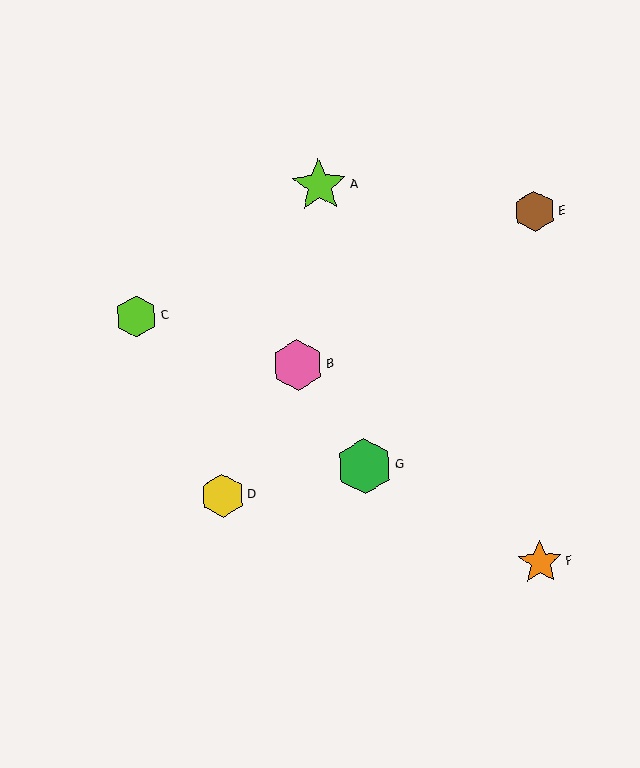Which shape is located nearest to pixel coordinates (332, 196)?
The lime star (labeled A) at (319, 185) is nearest to that location.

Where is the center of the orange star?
The center of the orange star is at (540, 562).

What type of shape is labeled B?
Shape B is a pink hexagon.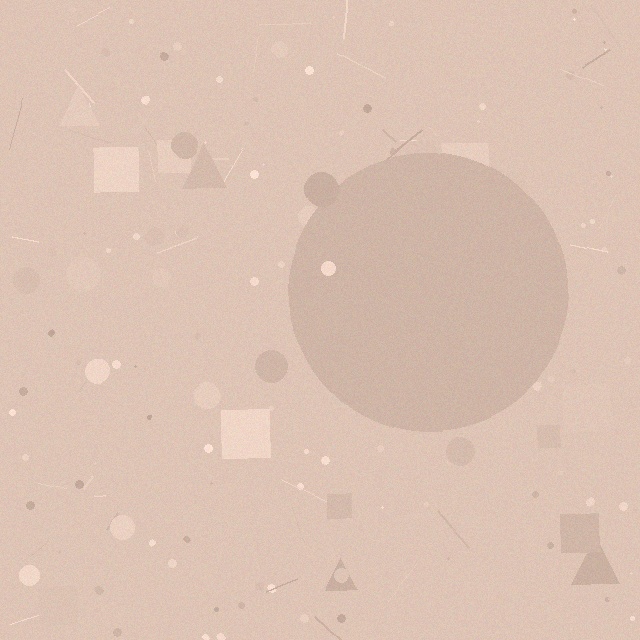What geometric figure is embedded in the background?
A circle is embedded in the background.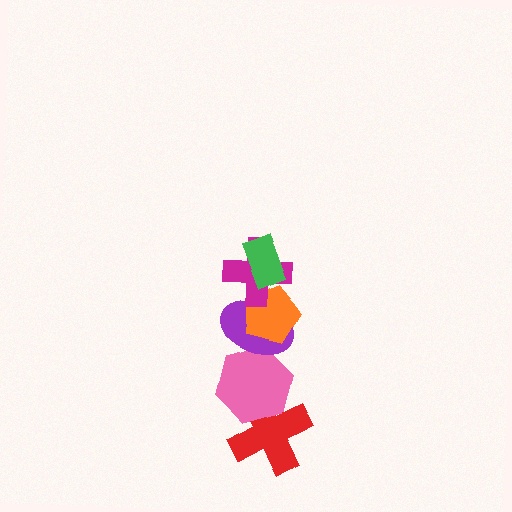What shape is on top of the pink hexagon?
The purple ellipse is on top of the pink hexagon.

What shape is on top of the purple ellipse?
The orange pentagon is on top of the purple ellipse.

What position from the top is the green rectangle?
The green rectangle is 1st from the top.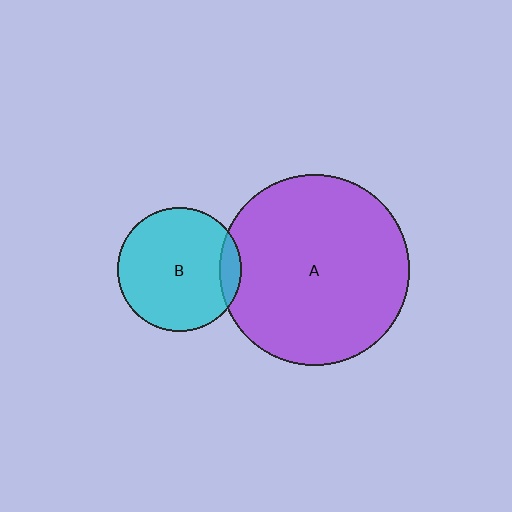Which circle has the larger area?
Circle A (purple).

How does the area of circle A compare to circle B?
Approximately 2.4 times.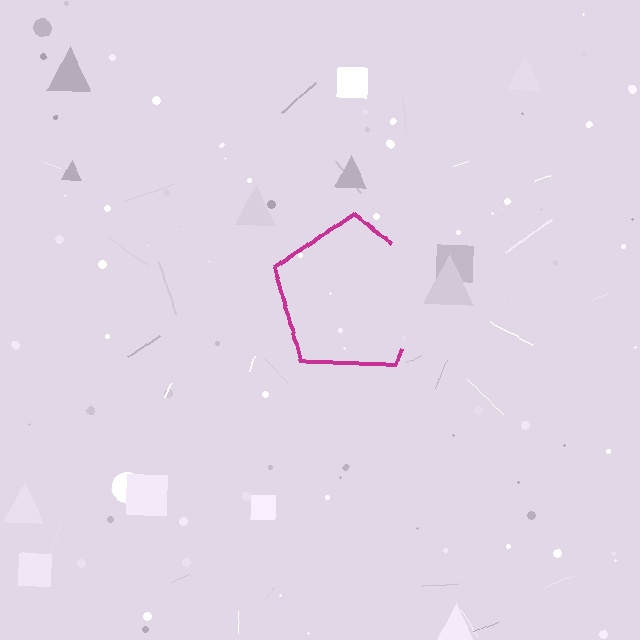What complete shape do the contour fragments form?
The contour fragments form a pentagon.